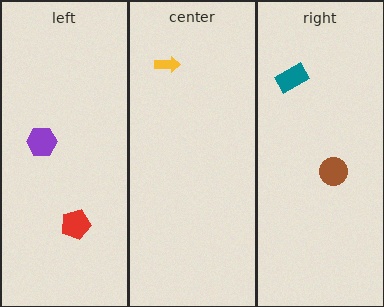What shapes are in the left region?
The red pentagon, the purple hexagon.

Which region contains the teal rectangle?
The right region.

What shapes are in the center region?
The yellow arrow.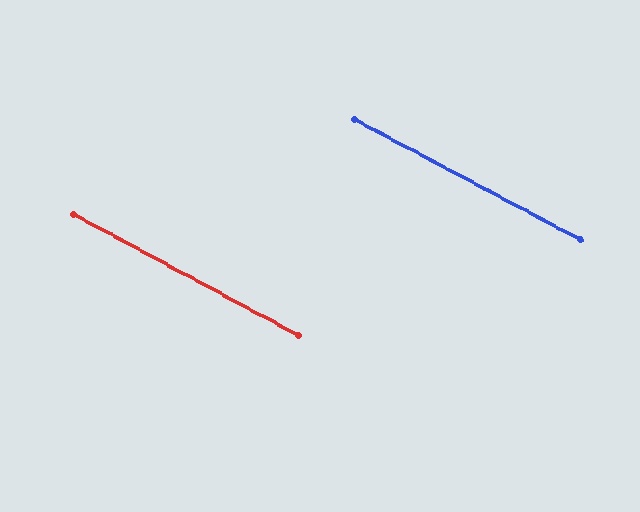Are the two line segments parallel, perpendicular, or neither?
Parallel — their directions differ by only 0.5°.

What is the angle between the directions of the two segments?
Approximately 0 degrees.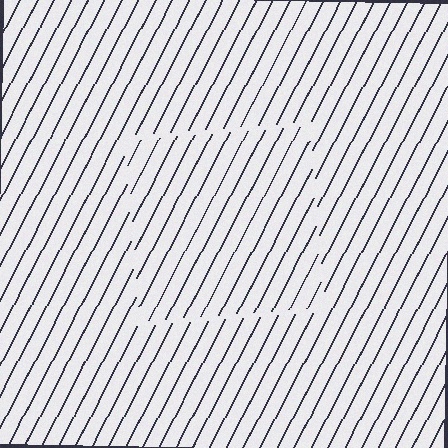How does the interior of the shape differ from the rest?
The interior of the shape contains the same grating, shifted by half a period — the contour is defined by the phase discontinuity where line-ends from the inner and outer gratings abut.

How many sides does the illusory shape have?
4 sides — the line-ends trace a square.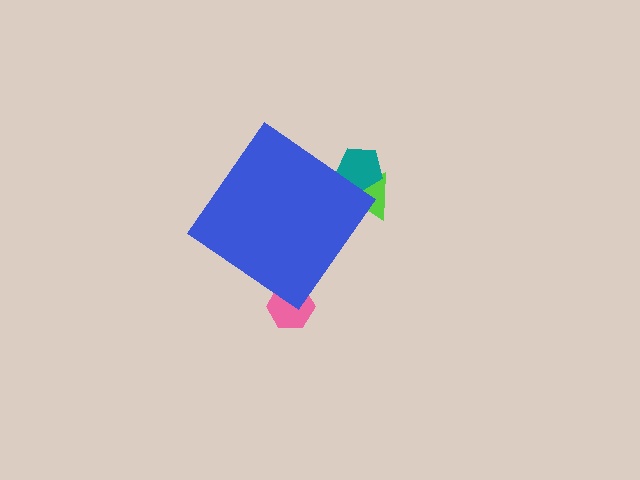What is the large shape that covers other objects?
A blue diamond.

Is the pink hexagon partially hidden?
Yes, the pink hexagon is partially hidden behind the blue diamond.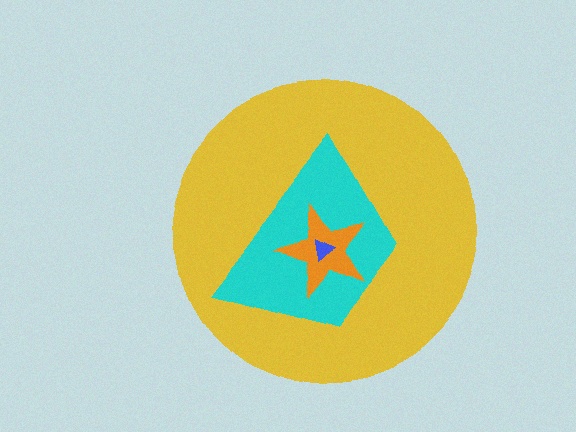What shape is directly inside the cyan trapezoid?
The orange star.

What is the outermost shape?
The yellow circle.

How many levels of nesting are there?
4.